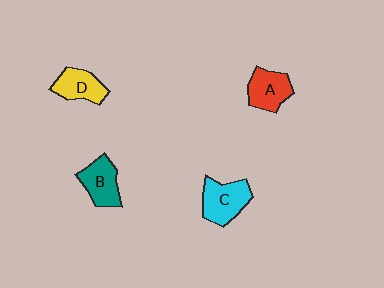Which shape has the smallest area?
Shape D (yellow).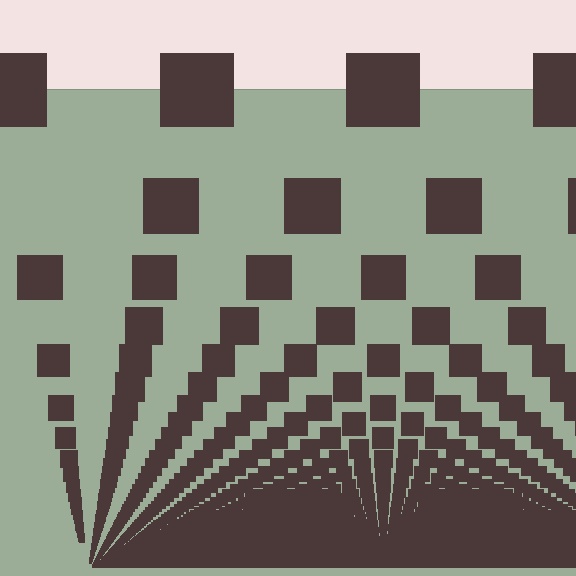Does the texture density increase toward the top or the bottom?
Density increases toward the bottom.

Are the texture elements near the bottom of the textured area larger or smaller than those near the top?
Smaller. The gradient is inverted — elements near the bottom are smaller and denser.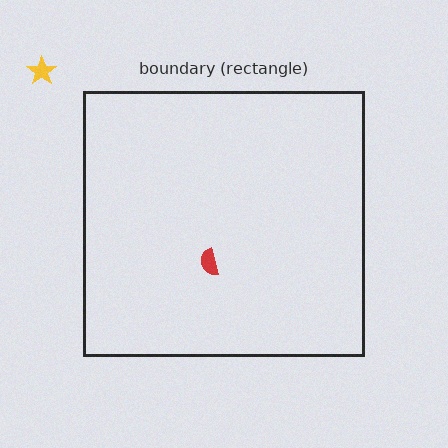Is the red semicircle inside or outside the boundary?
Inside.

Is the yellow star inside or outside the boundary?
Outside.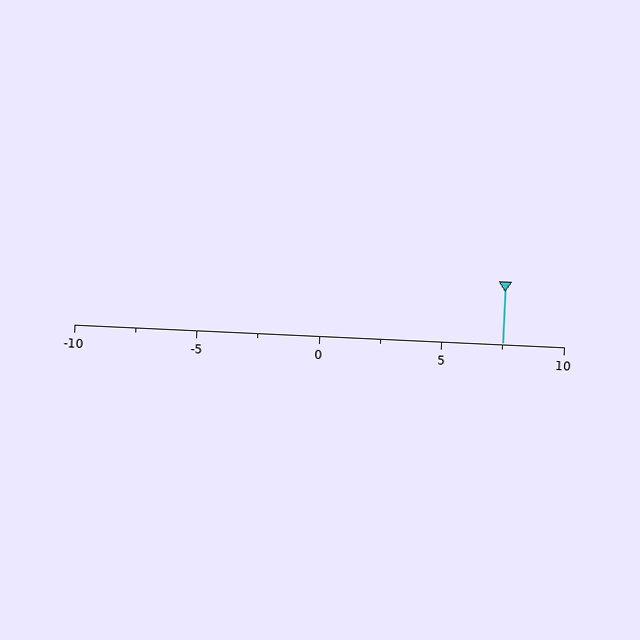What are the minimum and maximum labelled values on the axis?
The axis runs from -10 to 10.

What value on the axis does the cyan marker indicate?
The marker indicates approximately 7.5.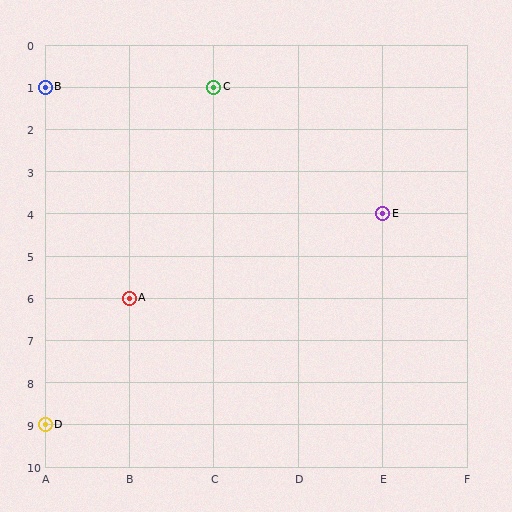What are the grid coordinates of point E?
Point E is at grid coordinates (E, 4).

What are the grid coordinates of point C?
Point C is at grid coordinates (C, 1).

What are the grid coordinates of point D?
Point D is at grid coordinates (A, 9).